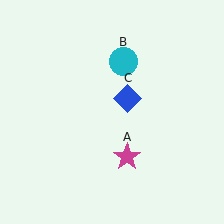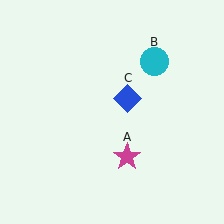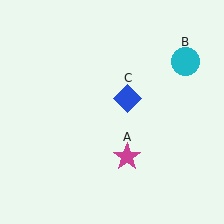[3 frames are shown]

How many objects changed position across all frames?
1 object changed position: cyan circle (object B).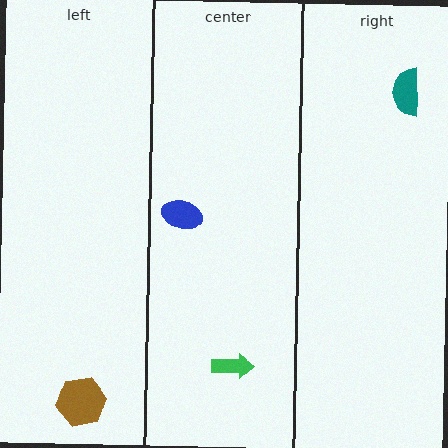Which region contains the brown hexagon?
The left region.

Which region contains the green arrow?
The center region.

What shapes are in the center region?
The green arrow, the blue ellipse.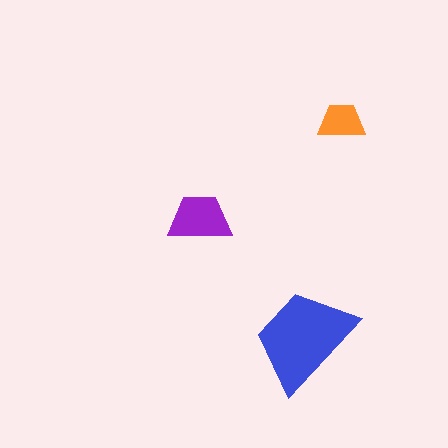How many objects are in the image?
There are 3 objects in the image.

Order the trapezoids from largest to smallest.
the blue one, the purple one, the orange one.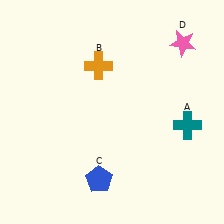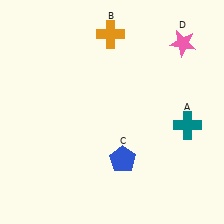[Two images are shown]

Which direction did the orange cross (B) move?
The orange cross (B) moved up.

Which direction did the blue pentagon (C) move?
The blue pentagon (C) moved right.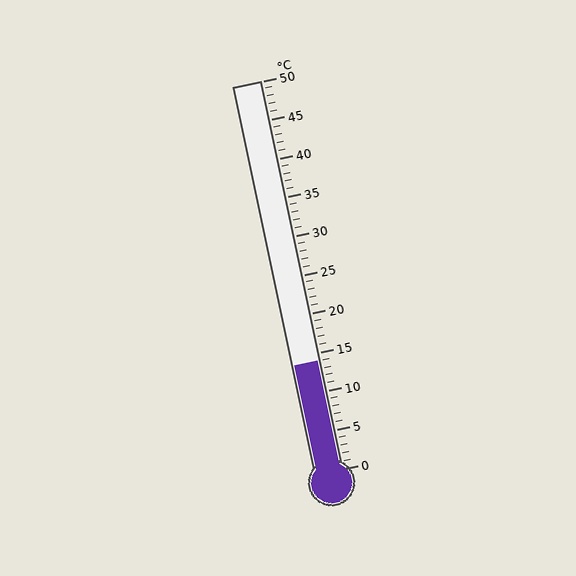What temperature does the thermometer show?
The thermometer shows approximately 14°C.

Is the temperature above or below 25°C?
The temperature is below 25°C.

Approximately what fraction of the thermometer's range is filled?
The thermometer is filled to approximately 30% of its range.